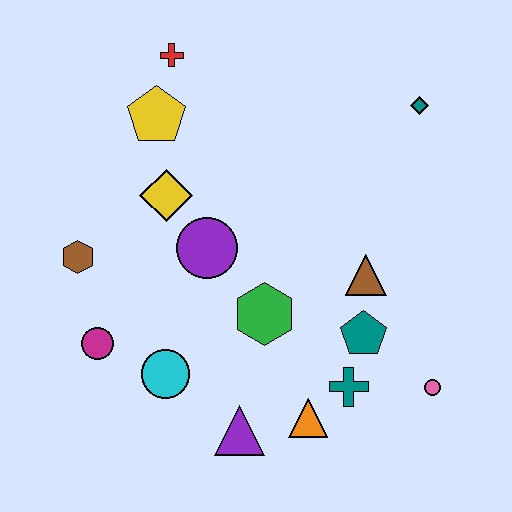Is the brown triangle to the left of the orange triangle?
No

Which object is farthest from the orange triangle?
The red cross is farthest from the orange triangle.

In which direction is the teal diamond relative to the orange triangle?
The teal diamond is above the orange triangle.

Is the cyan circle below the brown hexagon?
Yes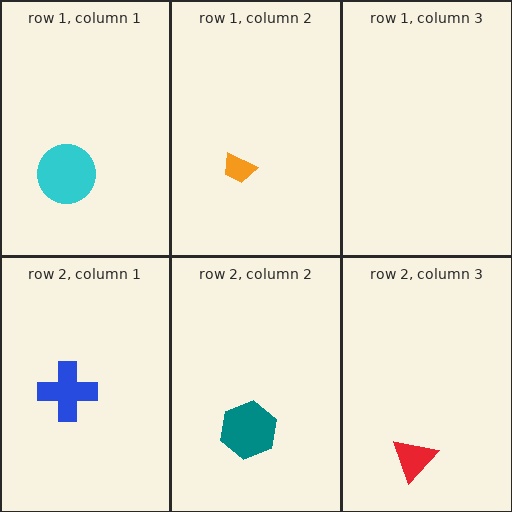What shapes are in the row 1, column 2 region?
The orange trapezoid.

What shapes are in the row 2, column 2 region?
The teal hexagon.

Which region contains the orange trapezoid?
The row 1, column 2 region.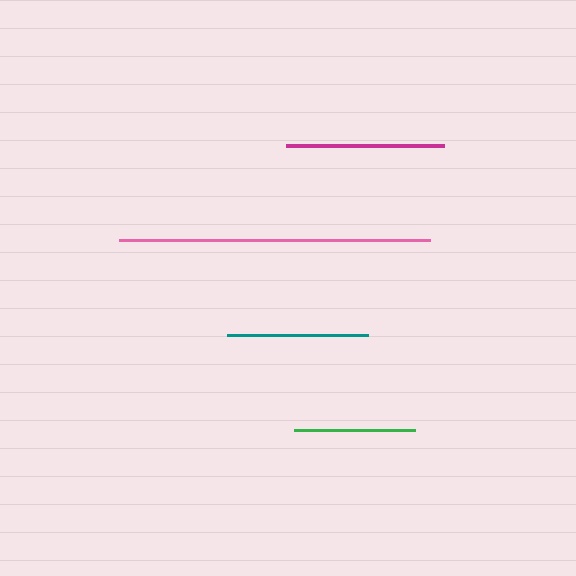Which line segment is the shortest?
The green line is the shortest at approximately 121 pixels.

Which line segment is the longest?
The pink line is the longest at approximately 311 pixels.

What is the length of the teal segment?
The teal segment is approximately 142 pixels long.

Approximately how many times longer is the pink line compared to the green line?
The pink line is approximately 2.6 times the length of the green line.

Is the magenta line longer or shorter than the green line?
The magenta line is longer than the green line.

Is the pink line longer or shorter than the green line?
The pink line is longer than the green line.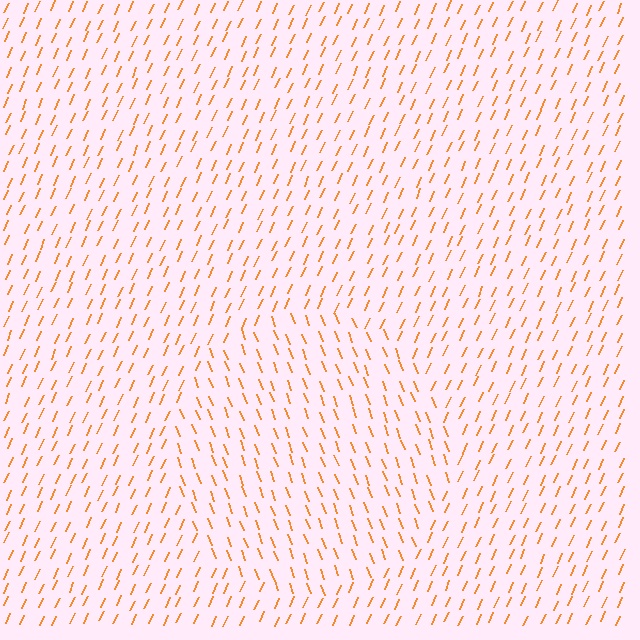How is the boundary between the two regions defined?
The boundary is defined purely by a change in line orientation (approximately 45 degrees difference). All lines are the same color and thickness.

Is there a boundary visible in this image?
Yes, there is a texture boundary formed by a change in line orientation.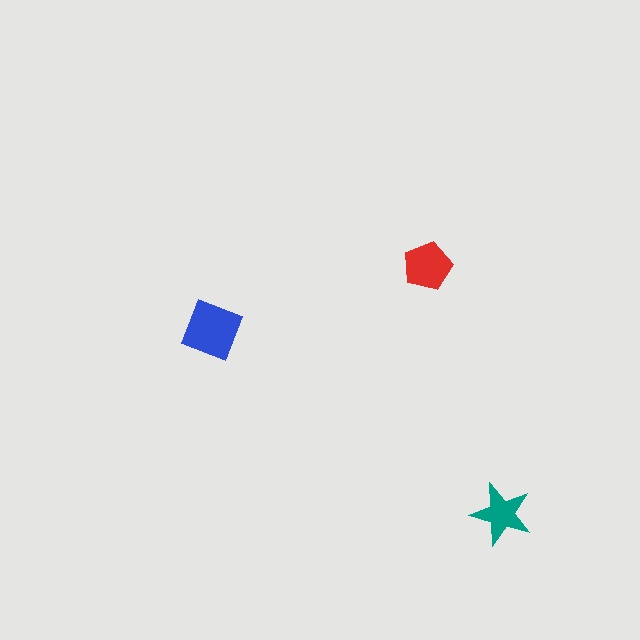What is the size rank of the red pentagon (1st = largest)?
2nd.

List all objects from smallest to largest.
The teal star, the red pentagon, the blue diamond.